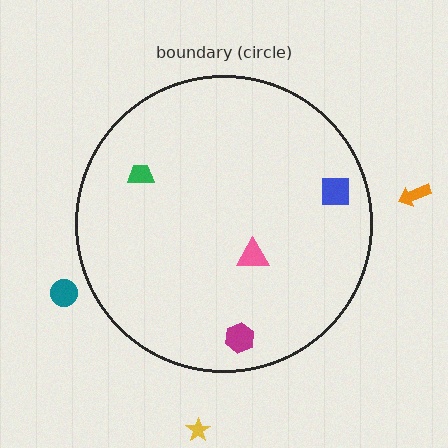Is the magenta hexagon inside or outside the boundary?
Inside.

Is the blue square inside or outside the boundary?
Inside.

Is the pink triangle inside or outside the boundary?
Inside.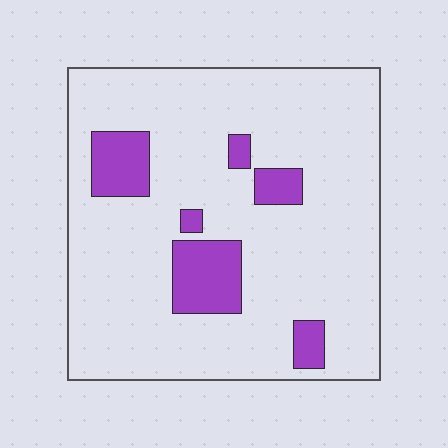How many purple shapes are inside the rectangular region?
6.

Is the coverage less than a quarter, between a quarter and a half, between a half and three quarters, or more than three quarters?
Less than a quarter.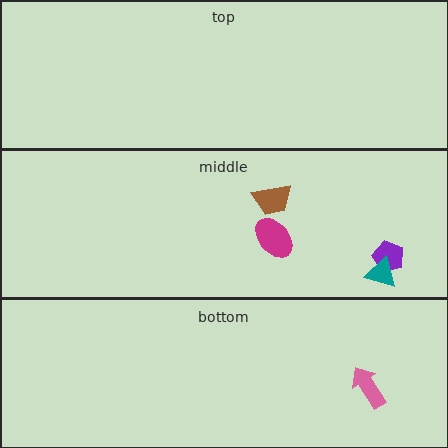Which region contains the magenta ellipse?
The middle region.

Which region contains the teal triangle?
The middle region.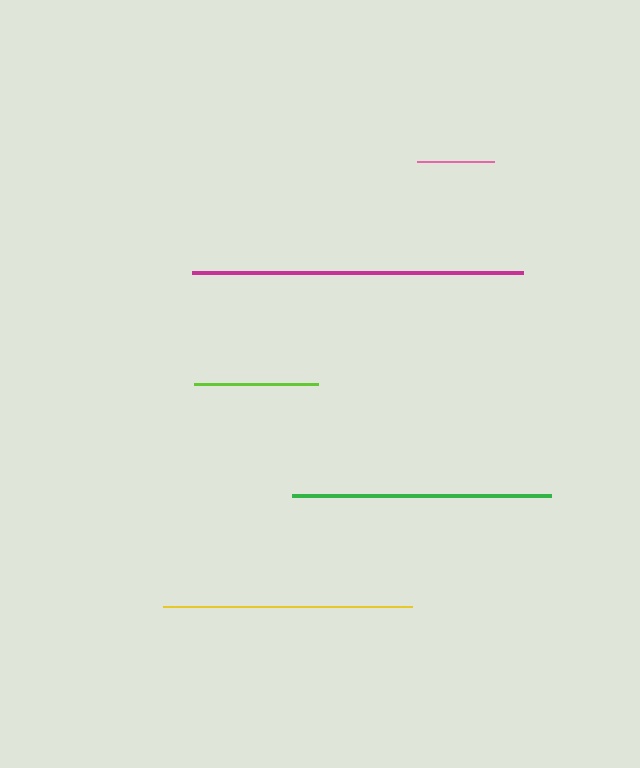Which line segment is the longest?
The magenta line is the longest at approximately 330 pixels.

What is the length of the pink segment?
The pink segment is approximately 77 pixels long.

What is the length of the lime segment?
The lime segment is approximately 124 pixels long.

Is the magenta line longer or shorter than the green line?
The magenta line is longer than the green line.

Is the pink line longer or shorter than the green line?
The green line is longer than the pink line.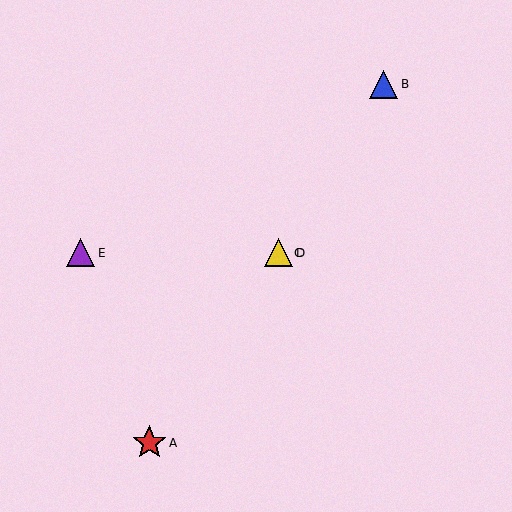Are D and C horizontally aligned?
Yes, both are at y≈253.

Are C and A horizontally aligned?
No, C is at y≈253 and A is at y≈443.